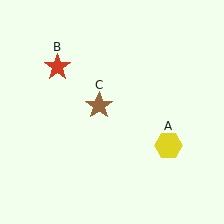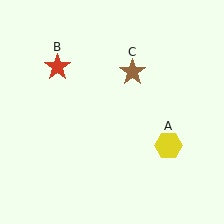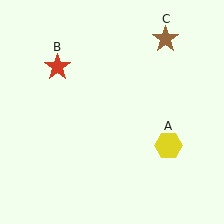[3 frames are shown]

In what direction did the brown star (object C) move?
The brown star (object C) moved up and to the right.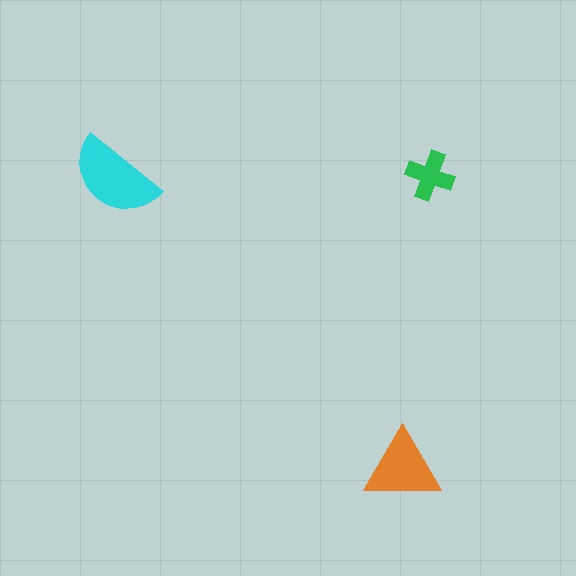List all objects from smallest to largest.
The green cross, the orange triangle, the cyan semicircle.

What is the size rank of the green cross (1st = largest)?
3rd.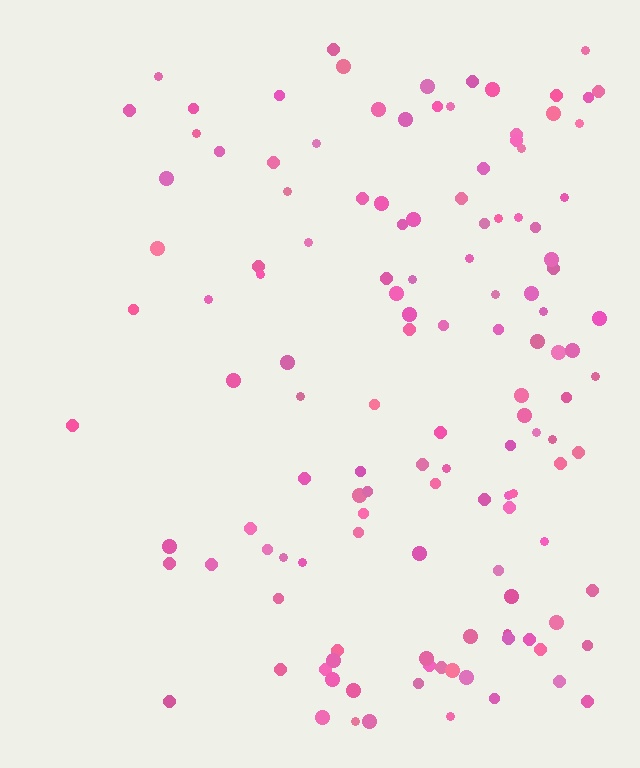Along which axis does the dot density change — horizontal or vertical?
Horizontal.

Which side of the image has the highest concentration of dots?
The right.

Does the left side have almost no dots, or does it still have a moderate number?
Still a moderate number, just noticeably fewer than the right.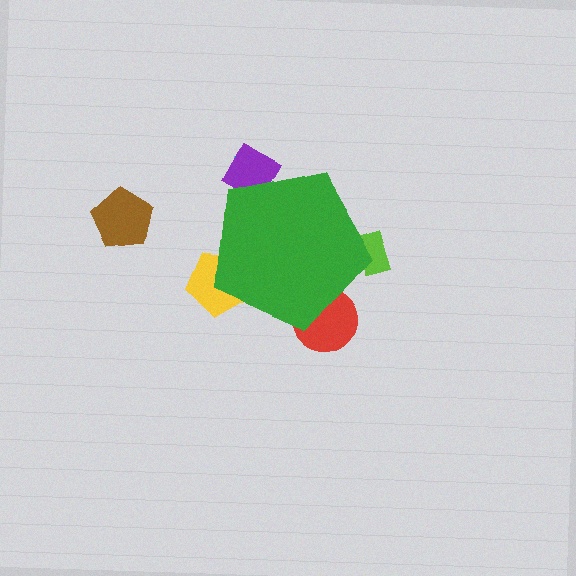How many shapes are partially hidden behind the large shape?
5 shapes are partially hidden.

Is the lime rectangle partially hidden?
Yes, the lime rectangle is partially hidden behind the green pentagon.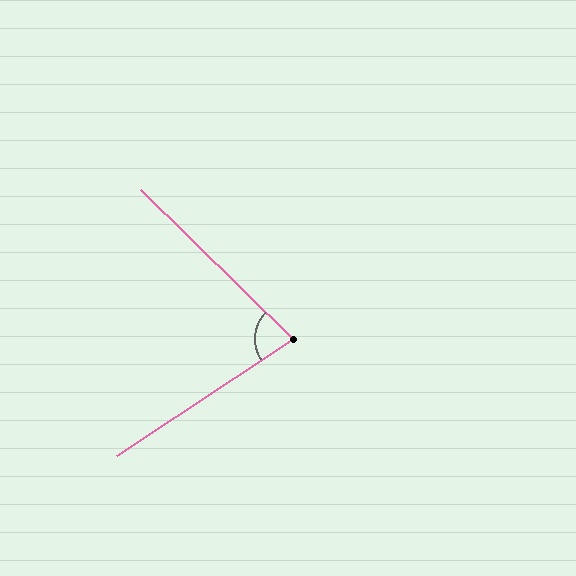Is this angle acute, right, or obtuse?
It is acute.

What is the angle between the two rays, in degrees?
Approximately 78 degrees.